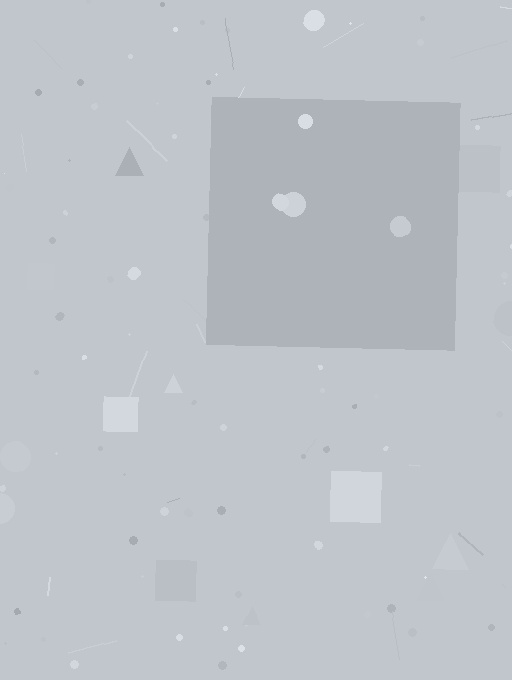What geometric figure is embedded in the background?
A square is embedded in the background.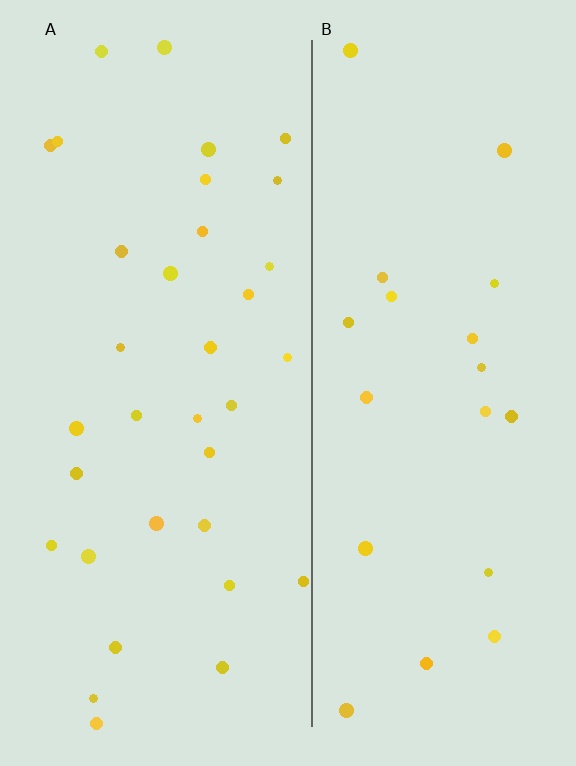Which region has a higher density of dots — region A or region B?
A (the left).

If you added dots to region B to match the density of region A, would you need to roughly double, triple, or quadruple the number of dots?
Approximately double.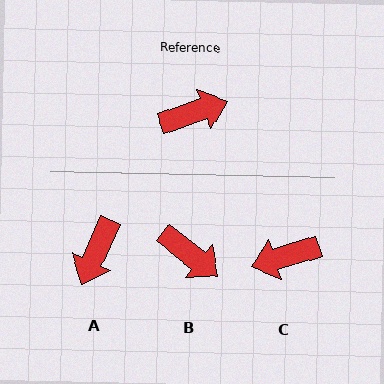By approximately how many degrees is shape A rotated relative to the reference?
Approximately 133 degrees clockwise.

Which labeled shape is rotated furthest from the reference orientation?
C, about 179 degrees away.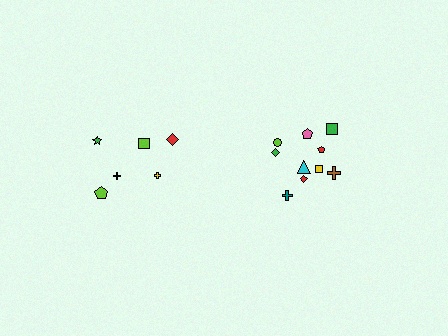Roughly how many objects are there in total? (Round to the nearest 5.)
Roughly 15 objects in total.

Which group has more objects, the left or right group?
The right group.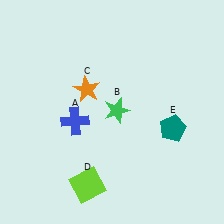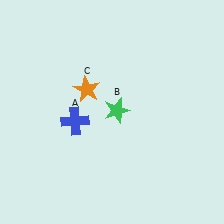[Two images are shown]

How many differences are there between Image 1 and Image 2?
There are 2 differences between the two images.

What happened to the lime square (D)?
The lime square (D) was removed in Image 2. It was in the bottom-left area of Image 1.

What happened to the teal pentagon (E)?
The teal pentagon (E) was removed in Image 2. It was in the bottom-right area of Image 1.